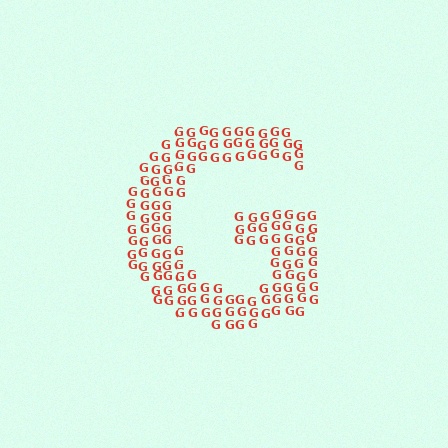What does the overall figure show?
The overall figure shows the letter G.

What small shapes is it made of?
It is made of small letter G's.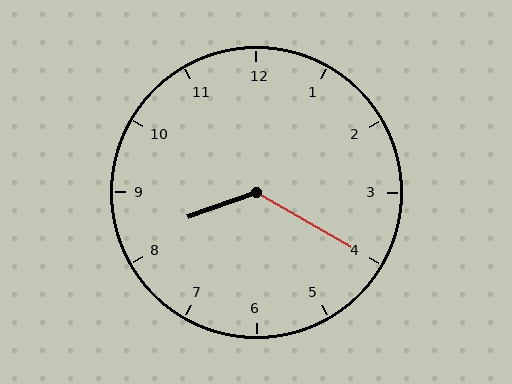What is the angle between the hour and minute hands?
Approximately 130 degrees.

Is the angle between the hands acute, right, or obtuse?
It is obtuse.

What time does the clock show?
8:20.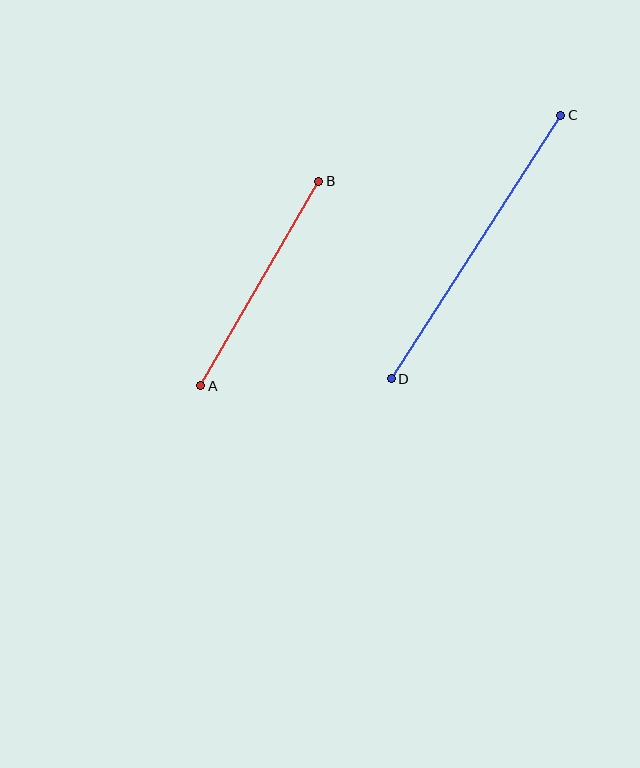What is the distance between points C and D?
The distance is approximately 313 pixels.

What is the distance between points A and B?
The distance is approximately 236 pixels.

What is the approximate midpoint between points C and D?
The midpoint is at approximately (476, 247) pixels.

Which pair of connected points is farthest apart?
Points C and D are farthest apart.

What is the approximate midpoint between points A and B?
The midpoint is at approximately (260, 284) pixels.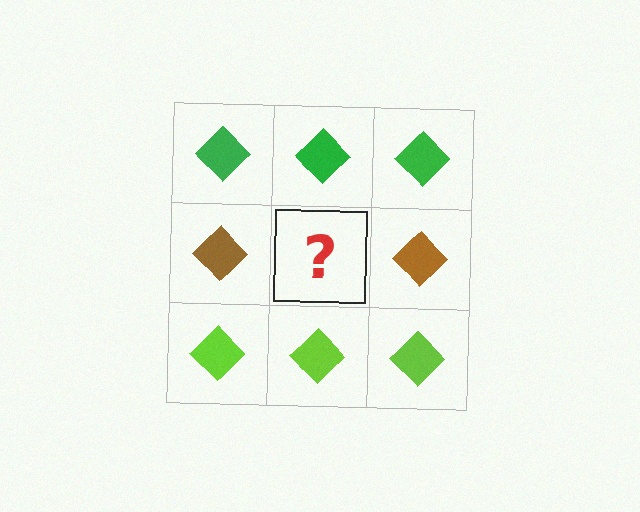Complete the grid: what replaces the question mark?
The question mark should be replaced with a brown diamond.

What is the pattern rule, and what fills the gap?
The rule is that each row has a consistent color. The gap should be filled with a brown diamond.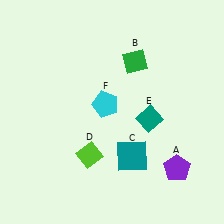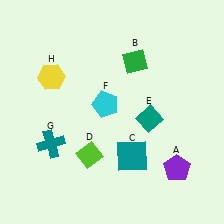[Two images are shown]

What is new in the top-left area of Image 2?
A yellow hexagon (H) was added in the top-left area of Image 2.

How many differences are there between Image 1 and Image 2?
There are 2 differences between the two images.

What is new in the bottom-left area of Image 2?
A teal cross (G) was added in the bottom-left area of Image 2.